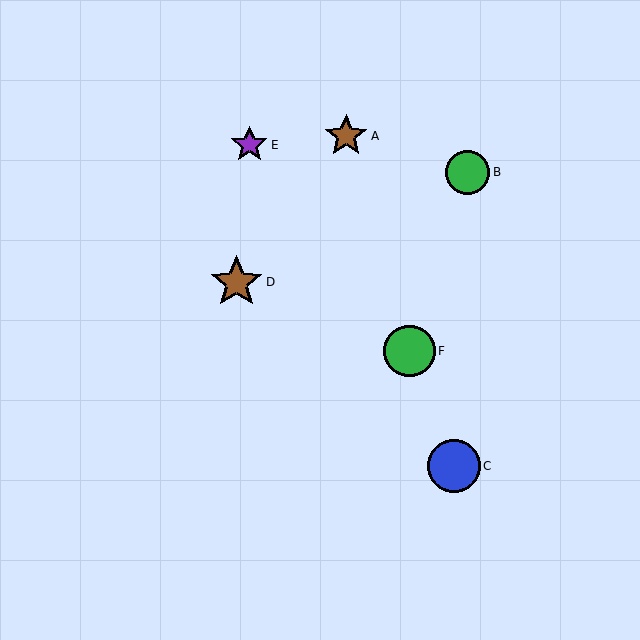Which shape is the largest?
The brown star (labeled D) is the largest.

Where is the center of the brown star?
The center of the brown star is at (237, 282).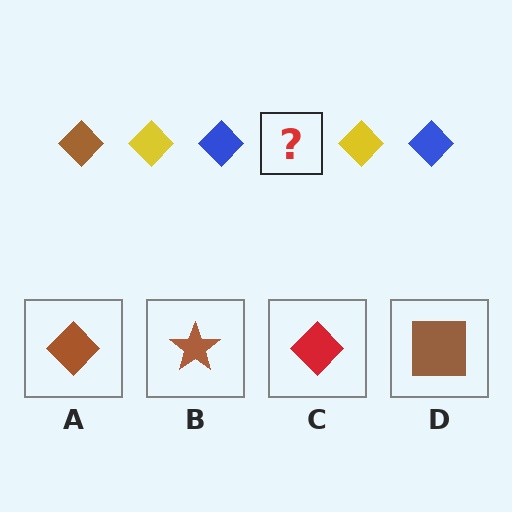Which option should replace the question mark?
Option A.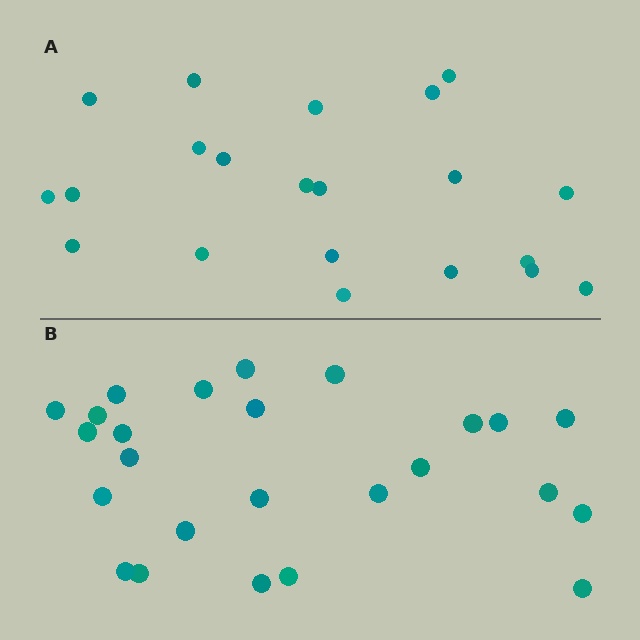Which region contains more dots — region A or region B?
Region B (the bottom region) has more dots.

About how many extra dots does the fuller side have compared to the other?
Region B has about 4 more dots than region A.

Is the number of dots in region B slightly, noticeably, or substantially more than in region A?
Region B has only slightly more — the two regions are fairly close. The ratio is roughly 1.2 to 1.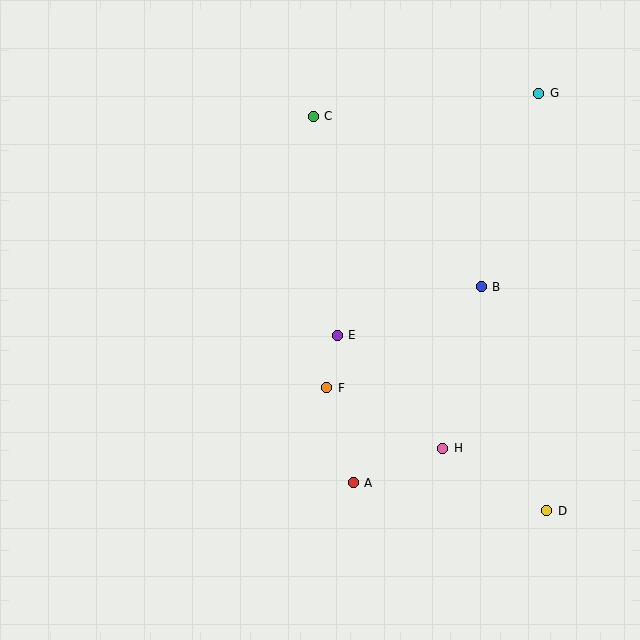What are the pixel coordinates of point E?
Point E is at (337, 335).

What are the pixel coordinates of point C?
Point C is at (313, 116).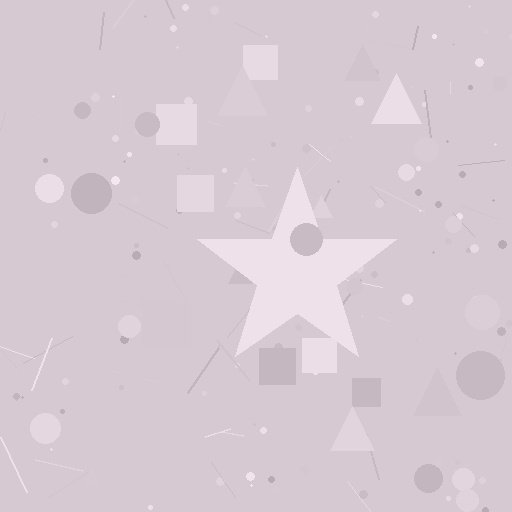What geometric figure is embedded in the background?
A star is embedded in the background.